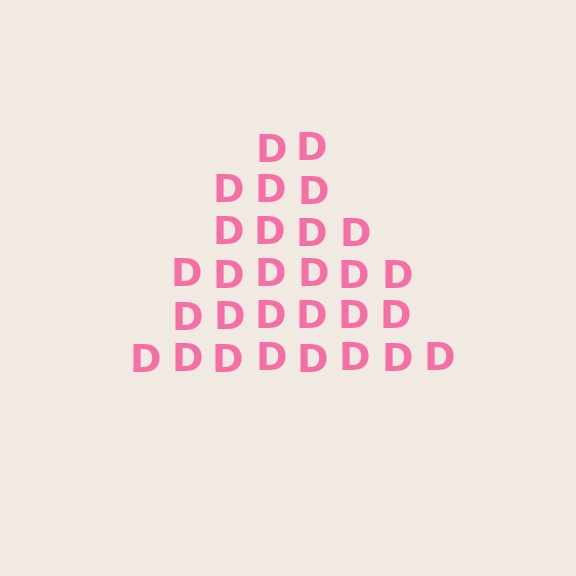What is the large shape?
The large shape is a triangle.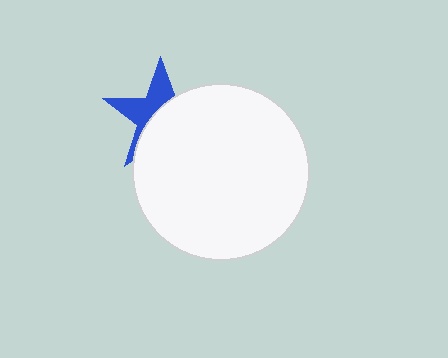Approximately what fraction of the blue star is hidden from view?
Roughly 57% of the blue star is hidden behind the white circle.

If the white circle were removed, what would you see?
You would see the complete blue star.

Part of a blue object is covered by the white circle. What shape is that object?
It is a star.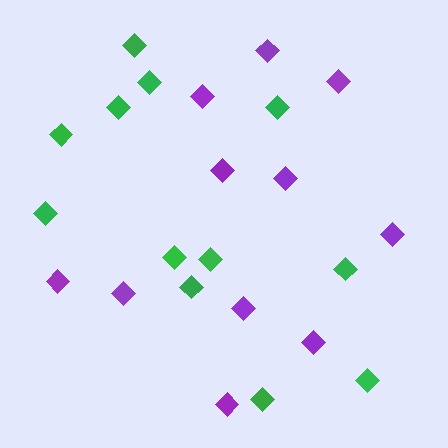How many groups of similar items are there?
There are 2 groups: one group of purple diamonds (11) and one group of green diamonds (12).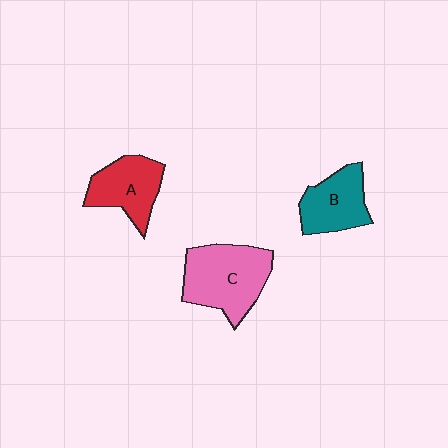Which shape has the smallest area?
Shape B (teal).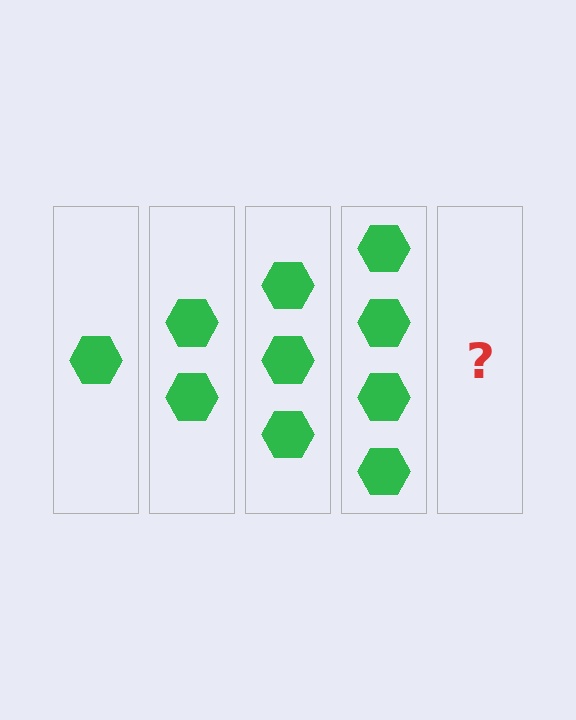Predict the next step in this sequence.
The next step is 5 hexagons.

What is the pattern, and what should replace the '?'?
The pattern is that each step adds one more hexagon. The '?' should be 5 hexagons.